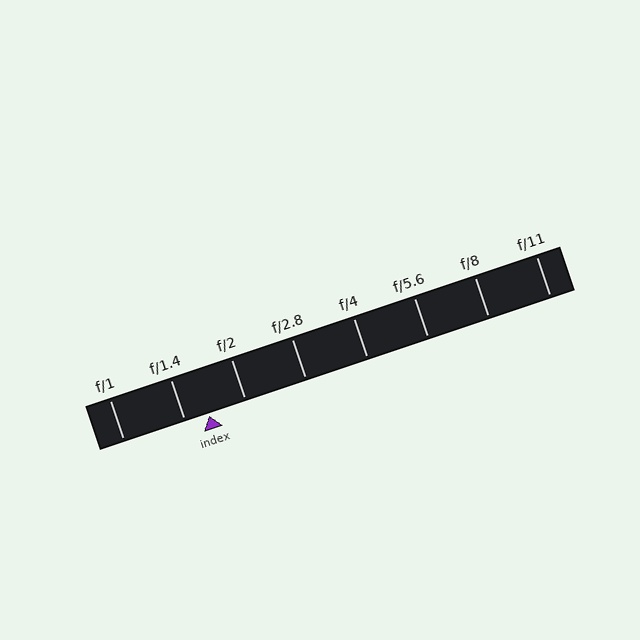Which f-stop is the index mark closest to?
The index mark is closest to f/1.4.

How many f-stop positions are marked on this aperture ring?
There are 8 f-stop positions marked.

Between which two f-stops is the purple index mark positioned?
The index mark is between f/1.4 and f/2.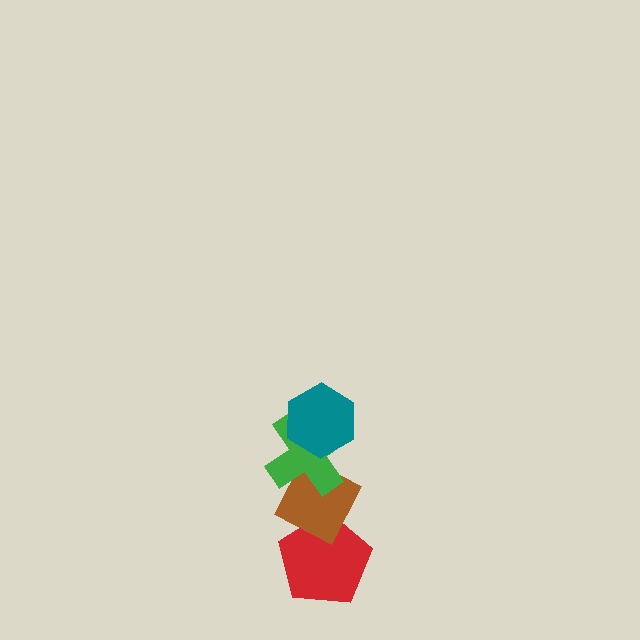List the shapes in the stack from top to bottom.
From top to bottom: the teal hexagon, the green cross, the brown diamond, the red pentagon.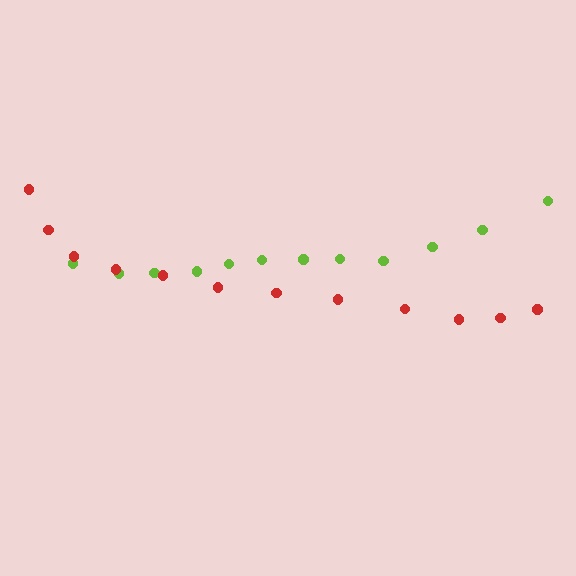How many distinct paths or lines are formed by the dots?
There are 2 distinct paths.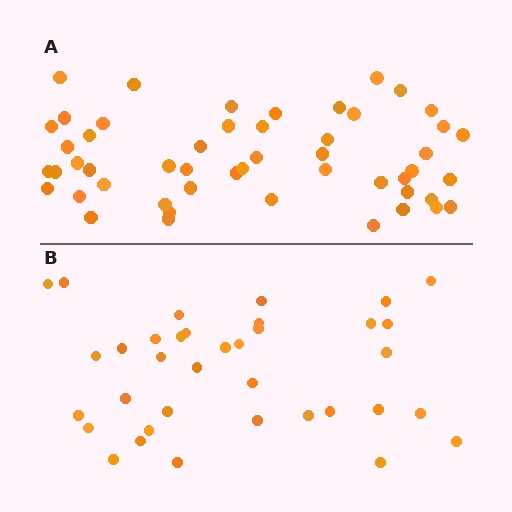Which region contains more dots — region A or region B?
Region A (the top region) has more dots.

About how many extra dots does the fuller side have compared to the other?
Region A has approximately 15 more dots than region B.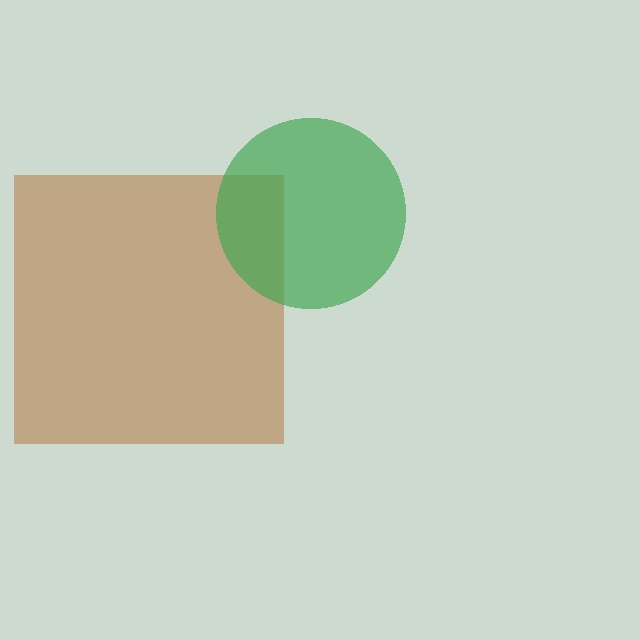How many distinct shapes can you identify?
There are 2 distinct shapes: a brown square, a green circle.